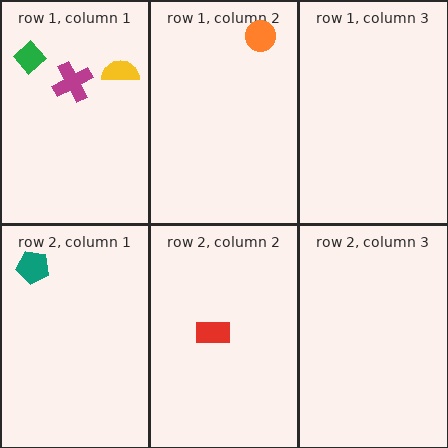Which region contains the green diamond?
The row 1, column 1 region.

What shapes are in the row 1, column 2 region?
The orange circle.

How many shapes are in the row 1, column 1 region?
3.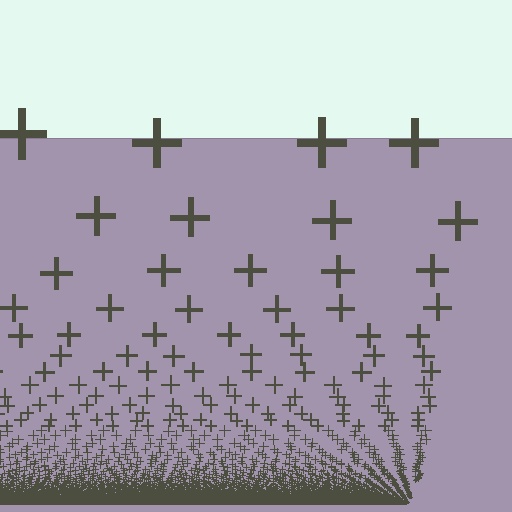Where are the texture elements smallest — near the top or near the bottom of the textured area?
Near the bottom.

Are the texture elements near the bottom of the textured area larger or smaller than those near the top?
Smaller. The gradient is inverted — elements near the bottom are smaller and denser.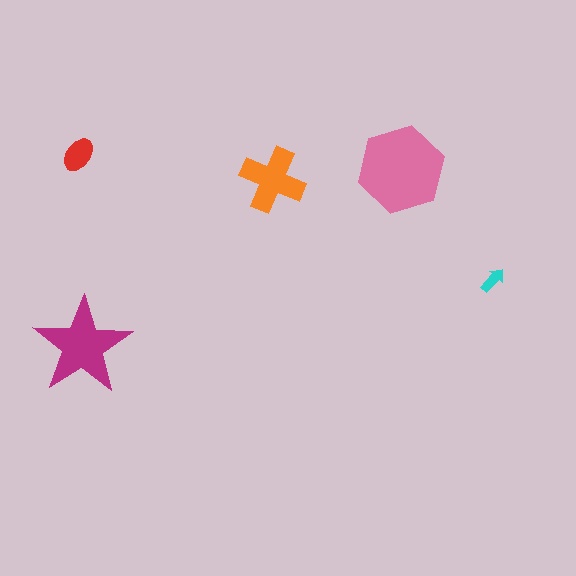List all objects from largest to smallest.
The pink hexagon, the magenta star, the orange cross, the red ellipse, the cyan arrow.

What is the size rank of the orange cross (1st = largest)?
3rd.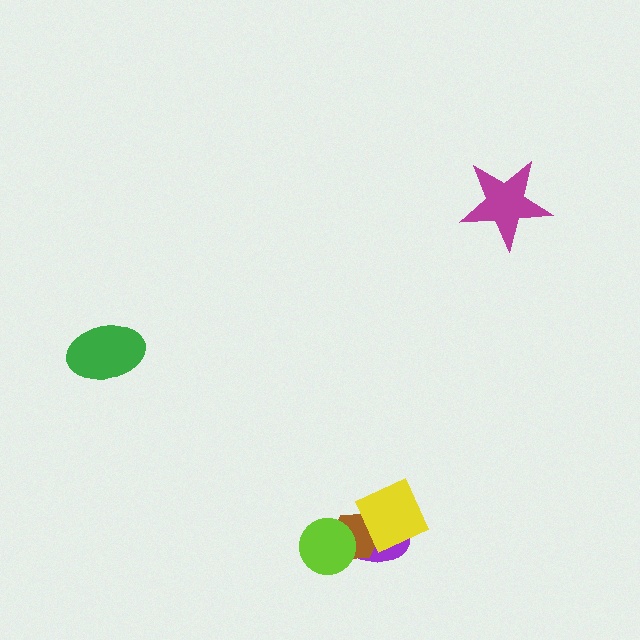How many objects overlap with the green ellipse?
0 objects overlap with the green ellipse.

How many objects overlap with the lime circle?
2 objects overlap with the lime circle.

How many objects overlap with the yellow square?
2 objects overlap with the yellow square.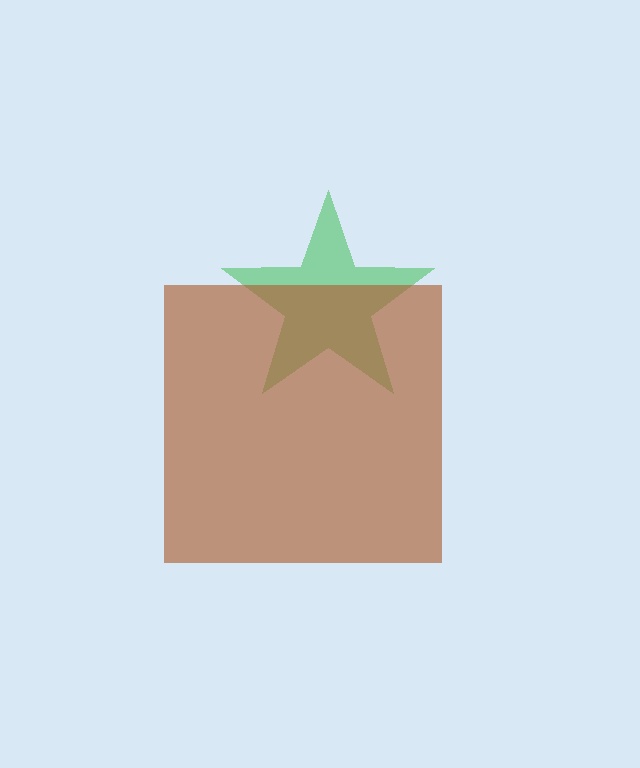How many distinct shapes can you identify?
There are 2 distinct shapes: a green star, a brown square.